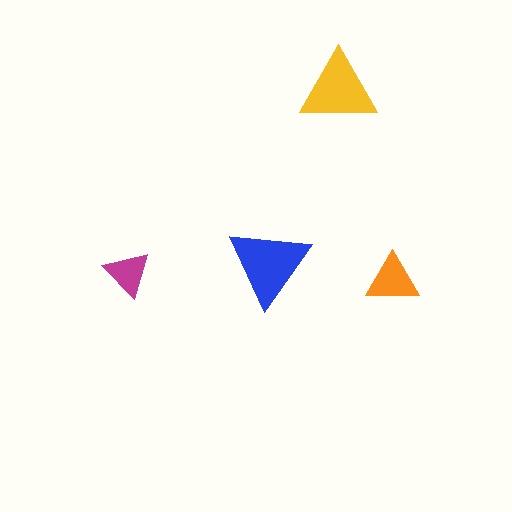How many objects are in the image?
There are 4 objects in the image.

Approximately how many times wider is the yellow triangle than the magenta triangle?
About 1.5 times wider.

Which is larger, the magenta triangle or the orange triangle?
The orange one.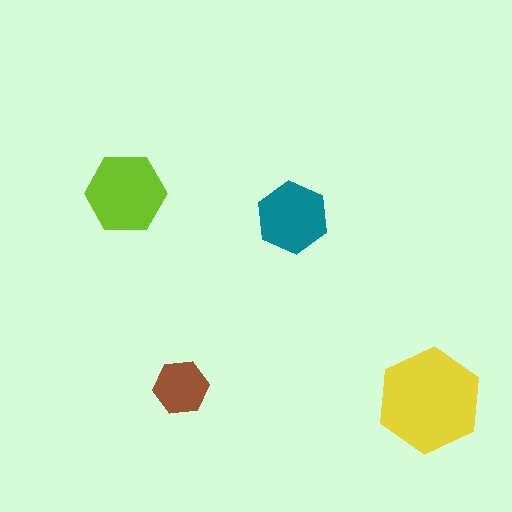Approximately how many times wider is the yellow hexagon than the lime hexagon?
About 1.5 times wider.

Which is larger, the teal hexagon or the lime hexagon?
The lime one.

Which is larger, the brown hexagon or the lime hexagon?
The lime one.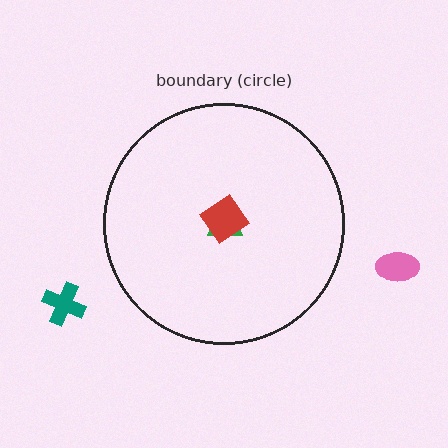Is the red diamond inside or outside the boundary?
Inside.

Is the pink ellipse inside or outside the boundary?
Outside.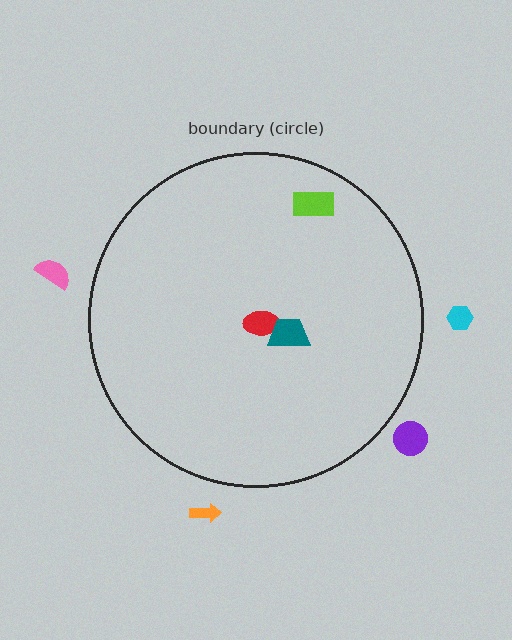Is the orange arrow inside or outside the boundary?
Outside.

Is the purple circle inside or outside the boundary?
Outside.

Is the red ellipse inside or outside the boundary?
Inside.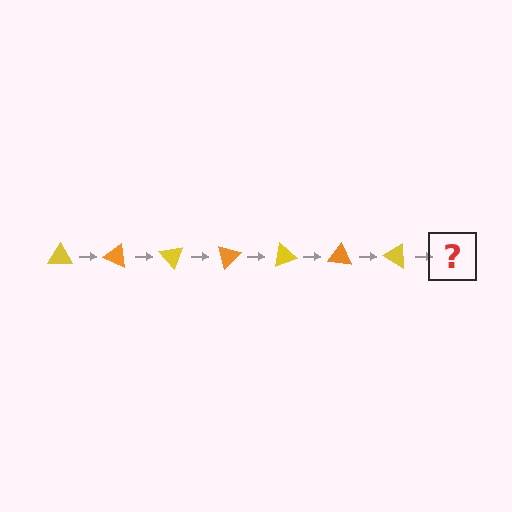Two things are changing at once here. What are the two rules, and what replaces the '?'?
The two rules are that it rotates 25 degrees each step and the color cycles through yellow and orange. The '?' should be an orange triangle, rotated 175 degrees from the start.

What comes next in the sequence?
The next element should be an orange triangle, rotated 175 degrees from the start.